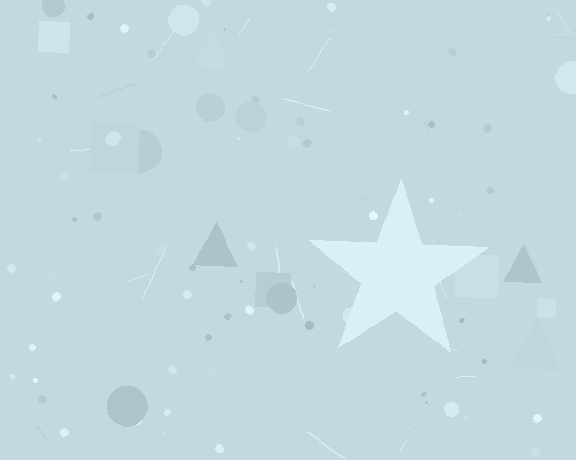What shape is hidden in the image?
A star is hidden in the image.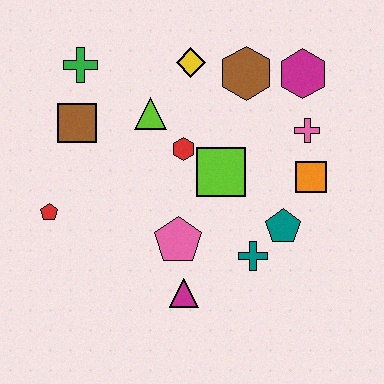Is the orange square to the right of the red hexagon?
Yes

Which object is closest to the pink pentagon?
The magenta triangle is closest to the pink pentagon.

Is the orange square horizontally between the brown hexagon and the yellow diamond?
No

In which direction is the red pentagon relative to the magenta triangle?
The red pentagon is to the left of the magenta triangle.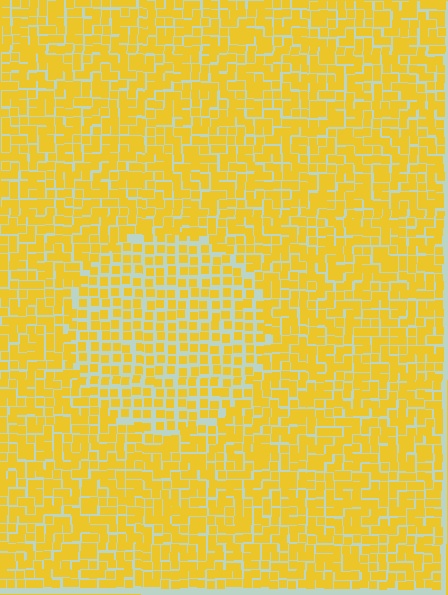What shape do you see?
I see a circle.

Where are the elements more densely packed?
The elements are more densely packed outside the circle boundary.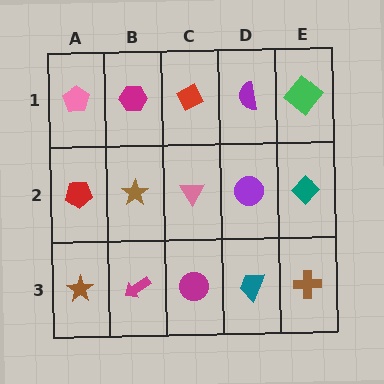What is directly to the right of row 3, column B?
A magenta circle.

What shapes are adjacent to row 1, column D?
A purple circle (row 2, column D), a red diamond (row 1, column C), a green diamond (row 1, column E).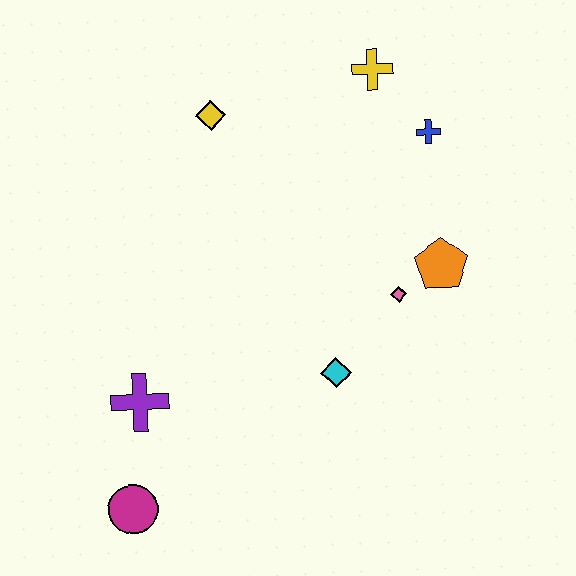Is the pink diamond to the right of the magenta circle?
Yes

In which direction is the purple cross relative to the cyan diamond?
The purple cross is to the left of the cyan diamond.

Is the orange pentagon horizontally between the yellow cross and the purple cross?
No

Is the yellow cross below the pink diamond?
No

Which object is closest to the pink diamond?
The orange pentagon is closest to the pink diamond.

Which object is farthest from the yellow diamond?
The magenta circle is farthest from the yellow diamond.